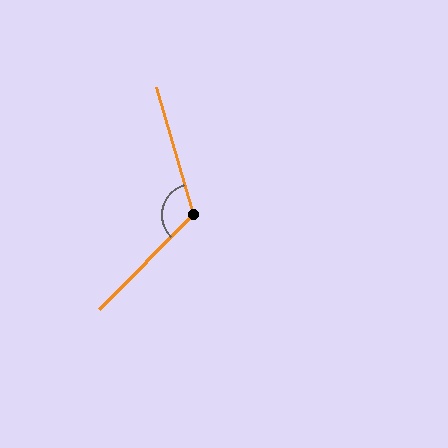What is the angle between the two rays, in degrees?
Approximately 119 degrees.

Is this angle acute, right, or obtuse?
It is obtuse.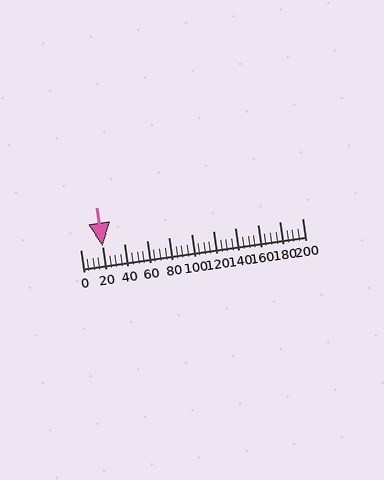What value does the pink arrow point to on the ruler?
The pink arrow points to approximately 20.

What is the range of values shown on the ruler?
The ruler shows values from 0 to 200.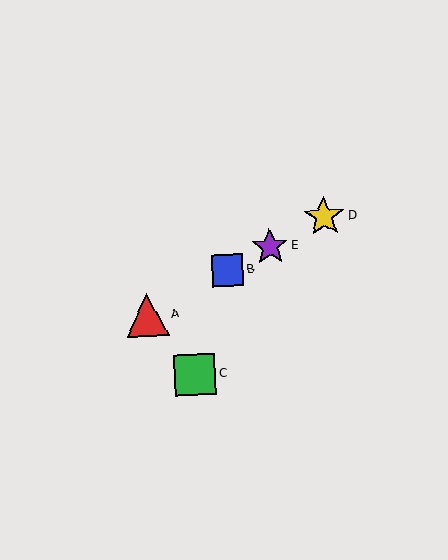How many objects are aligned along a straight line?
4 objects (A, B, D, E) are aligned along a straight line.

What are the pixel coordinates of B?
Object B is at (228, 270).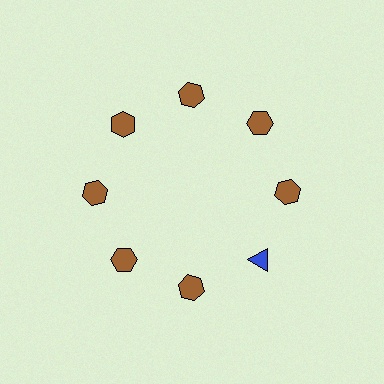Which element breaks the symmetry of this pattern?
The blue triangle at roughly the 4 o'clock position breaks the symmetry. All other shapes are brown hexagons.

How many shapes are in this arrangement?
There are 8 shapes arranged in a ring pattern.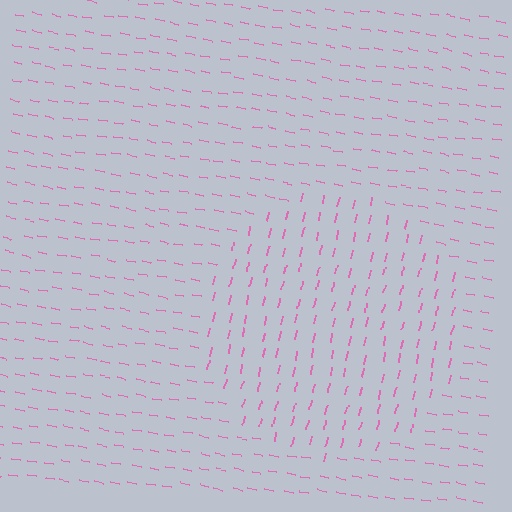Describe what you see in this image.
The image is filled with small pink line segments. A circle region in the image has lines oriented differently from the surrounding lines, creating a visible texture boundary.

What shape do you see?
I see a circle.